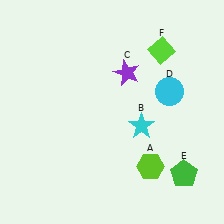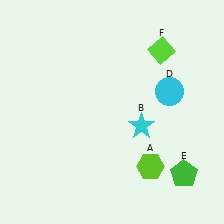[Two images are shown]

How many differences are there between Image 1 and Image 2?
There is 1 difference between the two images.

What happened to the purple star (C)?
The purple star (C) was removed in Image 2. It was in the top-right area of Image 1.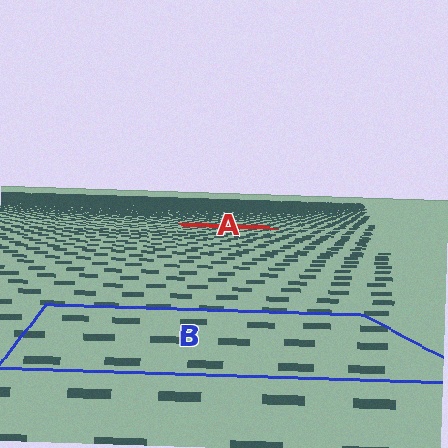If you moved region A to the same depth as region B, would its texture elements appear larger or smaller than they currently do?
They would appear larger. At a closer depth, the same texture elements are projected at a bigger on-screen size.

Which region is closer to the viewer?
Region B is closer. The texture elements there are larger and more spread out.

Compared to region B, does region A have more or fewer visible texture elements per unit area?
Region A has more texture elements per unit area — they are packed more densely because it is farther away.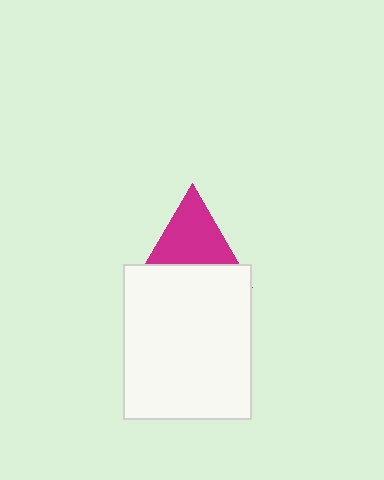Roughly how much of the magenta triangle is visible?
About half of it is visible (roughly 59%).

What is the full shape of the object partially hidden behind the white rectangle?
The partially hidden object is a magenta triangle.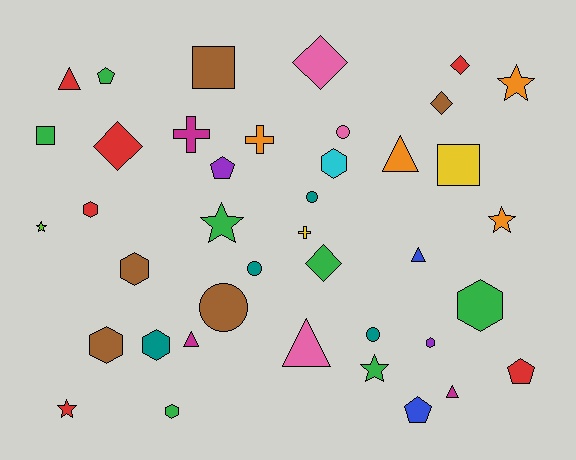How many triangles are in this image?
There are 6 triangles.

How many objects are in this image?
There are 40 objects.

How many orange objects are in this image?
There are 4 orange objects.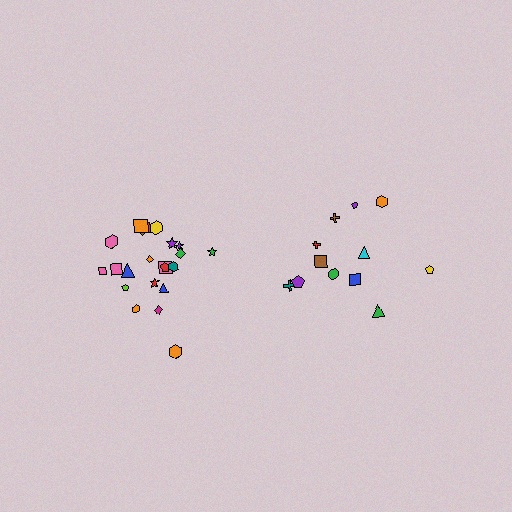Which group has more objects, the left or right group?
The left group.